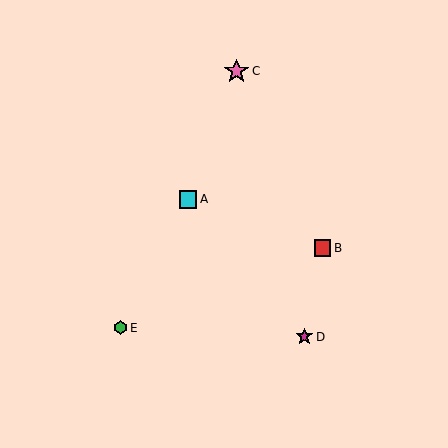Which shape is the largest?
The pink star (labeled C) is the largest.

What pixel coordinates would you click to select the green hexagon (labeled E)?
Click at (121, 328) to select the green hexagon E.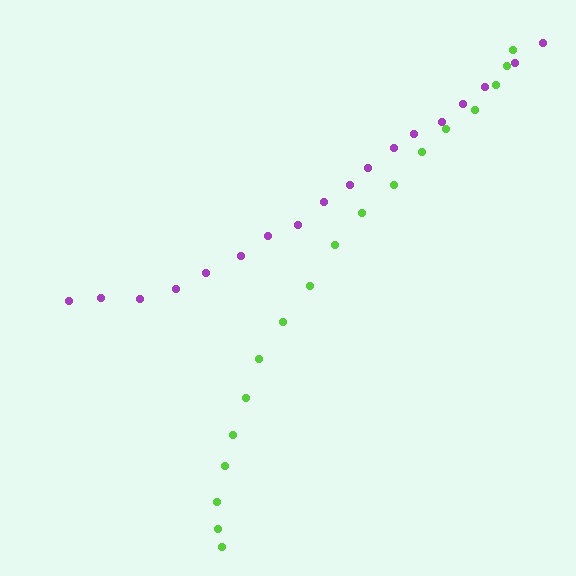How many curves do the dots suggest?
There are 2 distinct paths.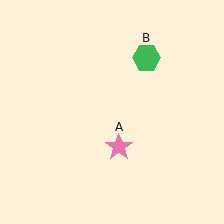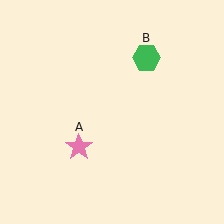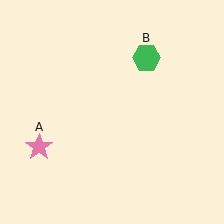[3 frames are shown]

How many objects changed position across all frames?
1 object changed position: pink star (object A).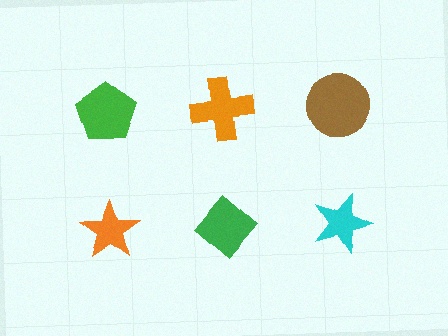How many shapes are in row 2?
3 shapes.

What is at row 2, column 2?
A green diamond.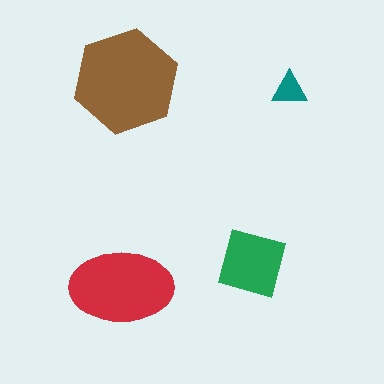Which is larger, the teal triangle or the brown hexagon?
The brown hexagon.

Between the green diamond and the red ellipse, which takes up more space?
The red ellipse.